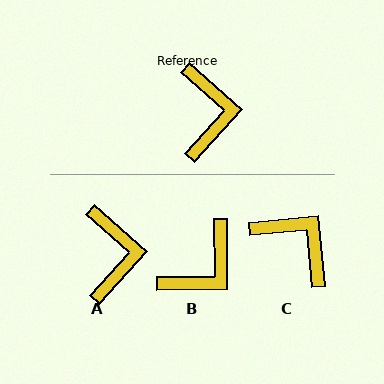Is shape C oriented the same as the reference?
No, it is off by about 47 degrees.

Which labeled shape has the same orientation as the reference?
A.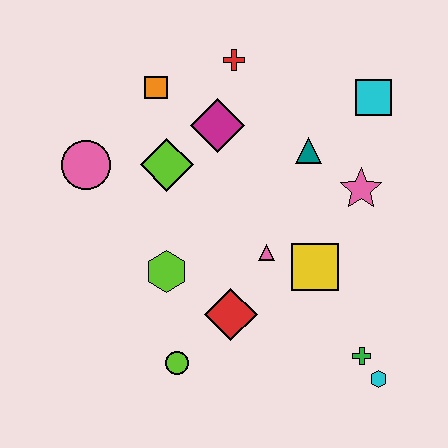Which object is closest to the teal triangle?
The pink star is closest to the teal triangle.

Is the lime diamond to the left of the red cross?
Yes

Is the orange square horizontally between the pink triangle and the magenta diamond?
No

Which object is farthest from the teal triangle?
The lime circle is farthest from the teal triangle.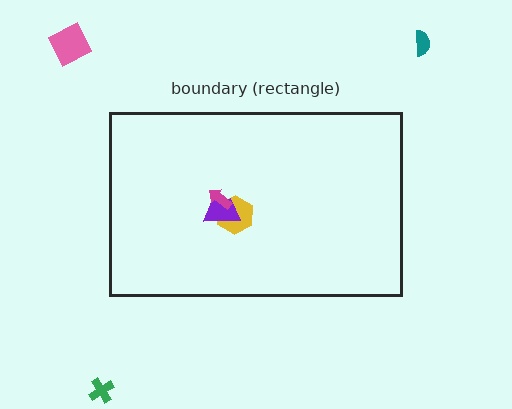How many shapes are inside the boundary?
3 inside, 3 outside.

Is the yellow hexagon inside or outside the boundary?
Inside.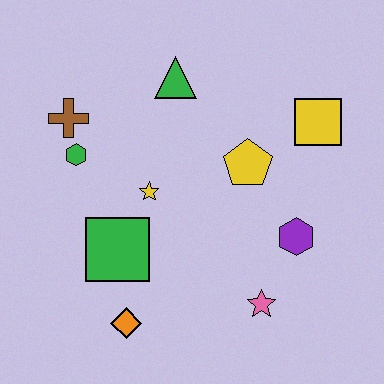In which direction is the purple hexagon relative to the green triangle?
The purple hexagon is below the green triangle.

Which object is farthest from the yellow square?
The orange diamond is farthest from the yellow square.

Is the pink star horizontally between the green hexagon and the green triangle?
No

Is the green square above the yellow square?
No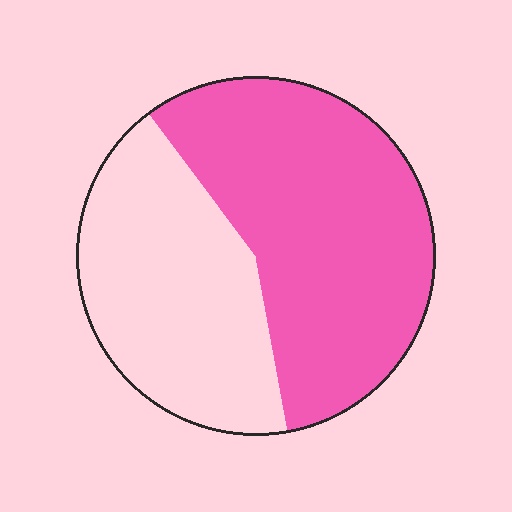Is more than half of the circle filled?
Yes.